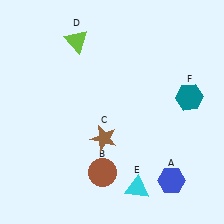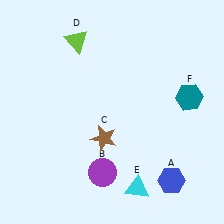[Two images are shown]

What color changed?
The circle (B) changed from brown in Image 1 to purple in Image 2.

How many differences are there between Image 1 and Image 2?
There is 1 difference between the two images.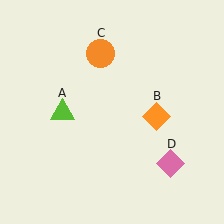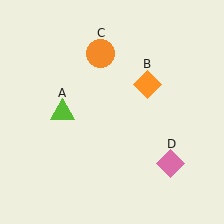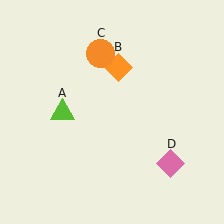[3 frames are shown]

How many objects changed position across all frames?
1 object changed position: orange diamond (object B).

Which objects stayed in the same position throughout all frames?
Lime triangle (object A) and orange circle (object C) and pink diamond (object D) remained stationary.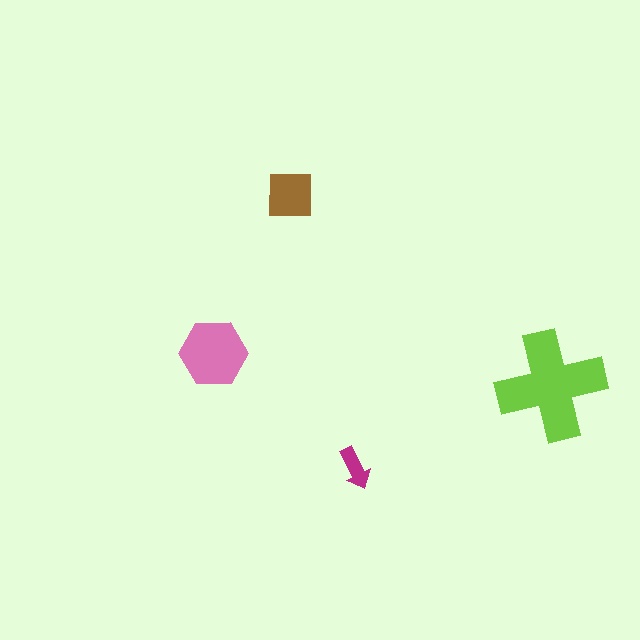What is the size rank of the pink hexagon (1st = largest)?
2nd.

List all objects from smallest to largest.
The magenta arrow, the brown square, the pink hexagon, the lime cross.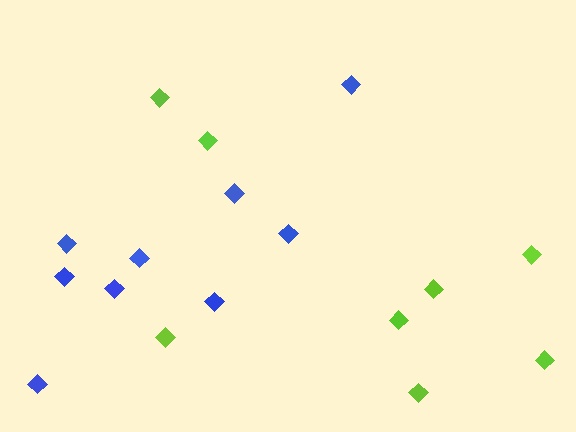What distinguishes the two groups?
There are 2 groups: one group of blue diamonds (9) and one group of lime diamonds (8).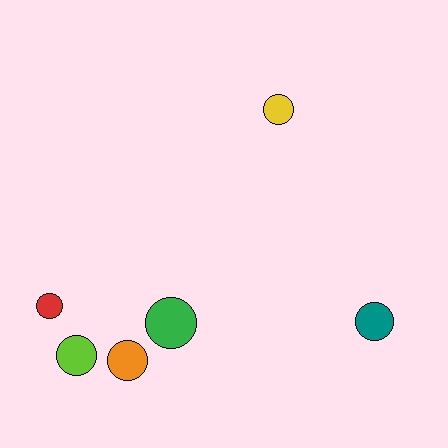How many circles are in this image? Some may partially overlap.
There are 6 circles.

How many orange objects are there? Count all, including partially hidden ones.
There is 1 orange object.